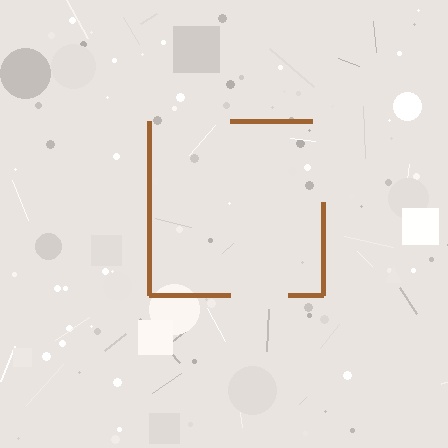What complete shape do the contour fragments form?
The contour fragments form a square.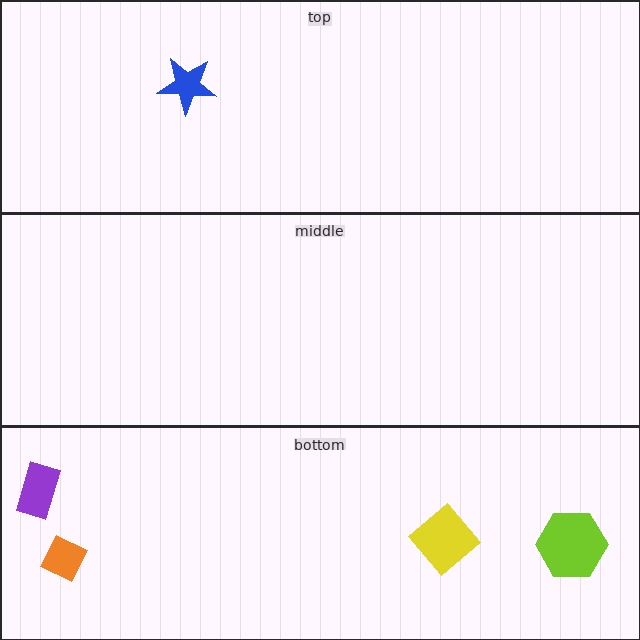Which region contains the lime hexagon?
The bottom region.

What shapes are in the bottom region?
The yellow diamond, the purple rectangle, the orange diamond, the lime hexagon.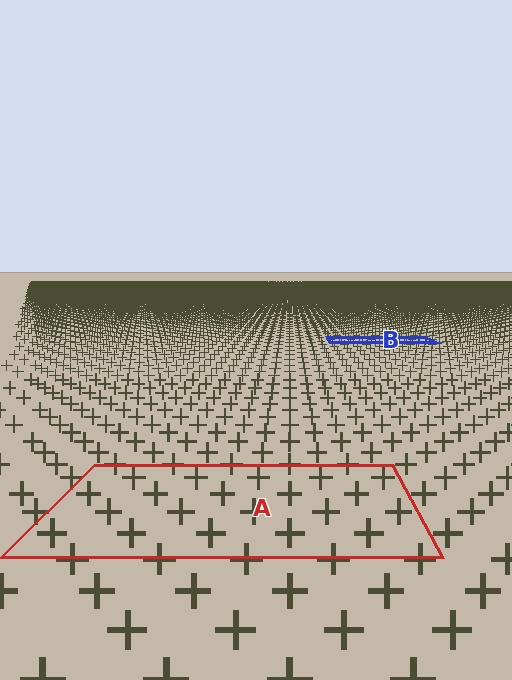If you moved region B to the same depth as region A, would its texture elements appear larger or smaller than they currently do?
They would appear larger. At a closer depth, the same texture elements are projected at a bigger on-screen size.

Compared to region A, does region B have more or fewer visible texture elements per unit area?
Region B has more texture elements per unit area — they are packed more densely because it is farther away.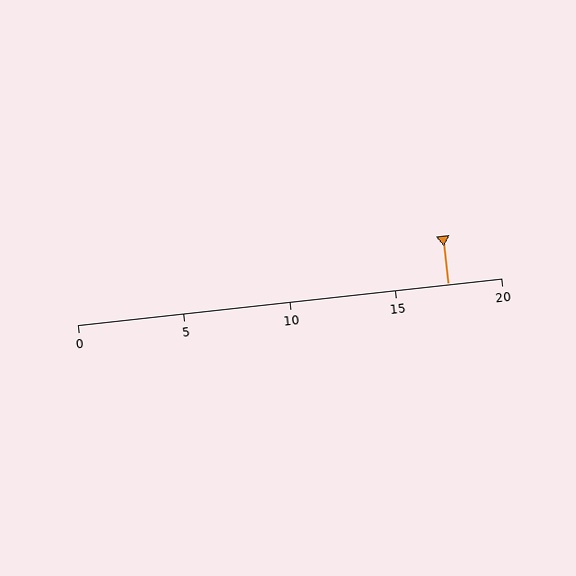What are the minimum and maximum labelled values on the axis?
The axis runs from 0 to 20.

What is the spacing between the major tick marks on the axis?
The major ticks are spaced 5 apart.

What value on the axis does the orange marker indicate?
The marker indicates approximately 17.5.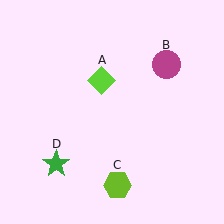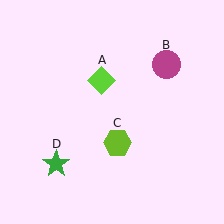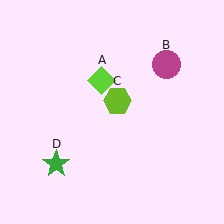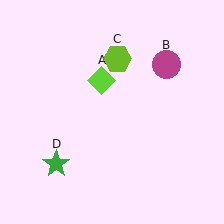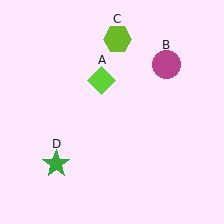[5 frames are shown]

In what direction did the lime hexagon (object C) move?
The lime hexagon (object C) moved up.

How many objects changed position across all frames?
1 object changed position: lime hexagon (object C).